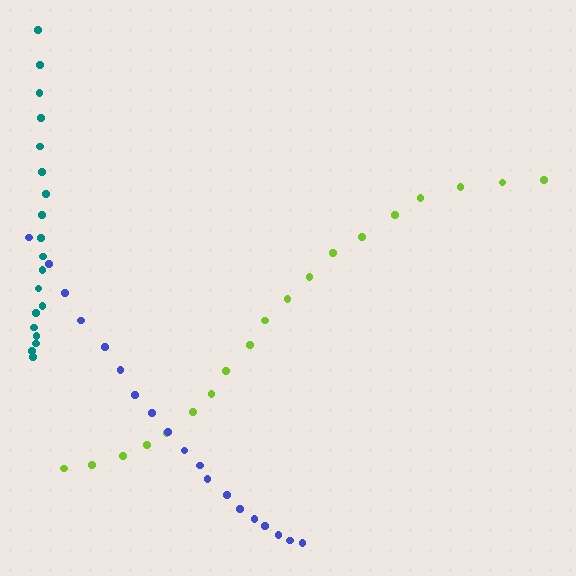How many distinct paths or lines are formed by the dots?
There are 3 distinct paths.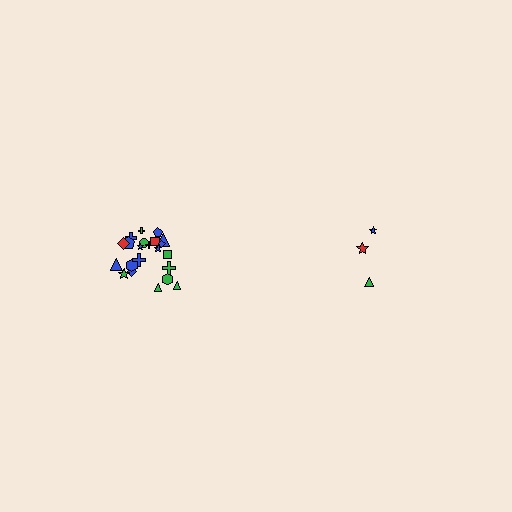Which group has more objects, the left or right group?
The left group.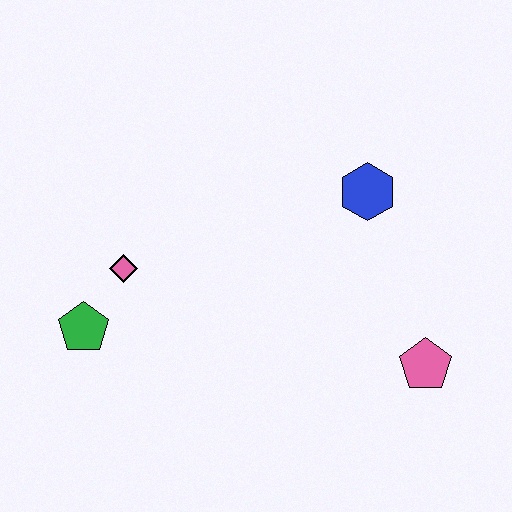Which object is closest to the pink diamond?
The green pentagon is closest to the pink diamond.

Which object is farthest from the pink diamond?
The pink pentagon is farthest from the pink diamond.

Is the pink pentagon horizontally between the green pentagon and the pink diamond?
No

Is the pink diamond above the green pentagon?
Yes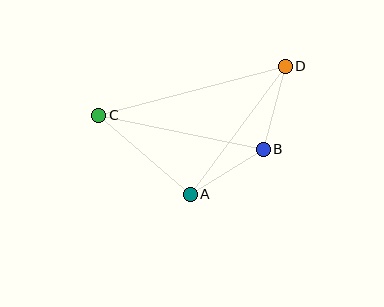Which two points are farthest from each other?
Points C and D are farthest from each other.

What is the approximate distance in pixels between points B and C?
The distance between B and C is approximately 168 pixels.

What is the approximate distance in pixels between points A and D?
The distance between A and D is approximately 160 pixels.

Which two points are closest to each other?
Points A and B are closest to each other.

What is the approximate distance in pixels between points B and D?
The distance between B and D is approximately 86 pixels.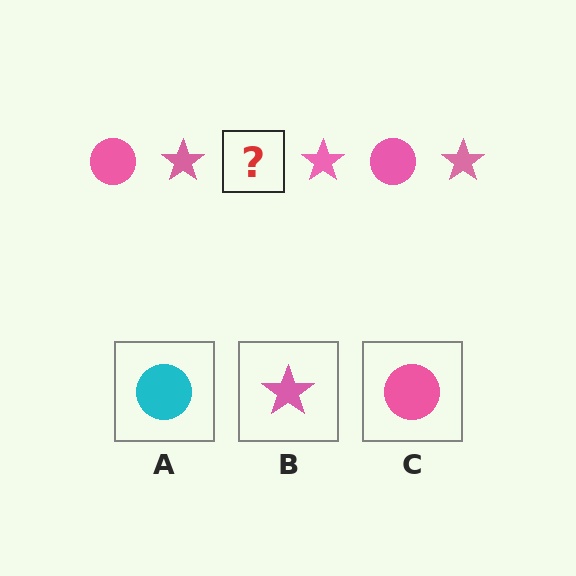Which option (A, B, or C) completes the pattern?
C.